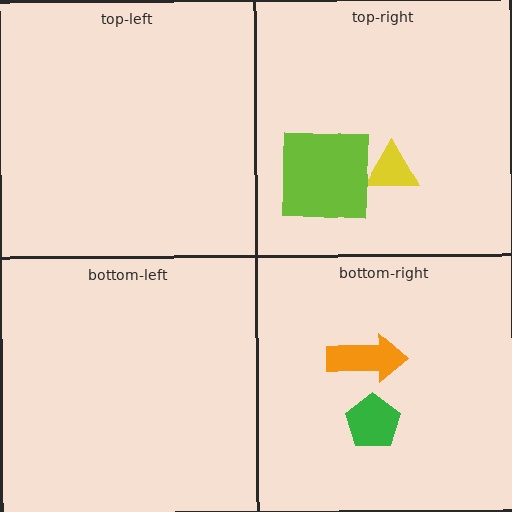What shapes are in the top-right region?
The yellow triangle, the lime square.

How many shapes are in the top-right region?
2.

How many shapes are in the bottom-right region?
2.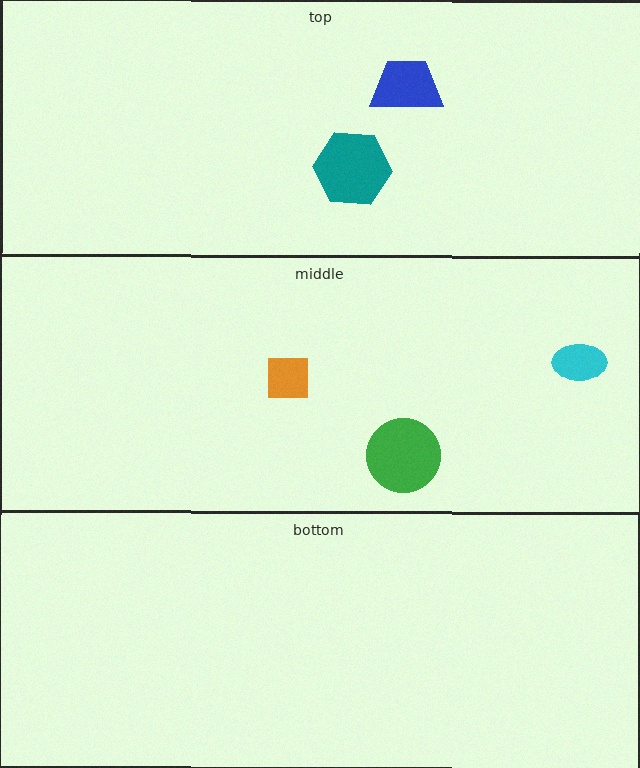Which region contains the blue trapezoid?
The top region.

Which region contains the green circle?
The middle region.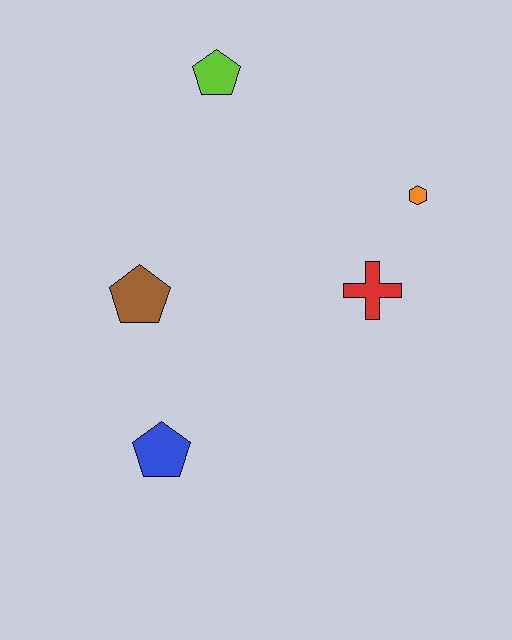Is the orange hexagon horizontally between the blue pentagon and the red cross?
No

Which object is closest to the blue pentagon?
The brown pentagon is closest to the blue pentagon.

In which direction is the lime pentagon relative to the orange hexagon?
The lime pentagon is to the left of the orange hexagon.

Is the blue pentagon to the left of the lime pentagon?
Yes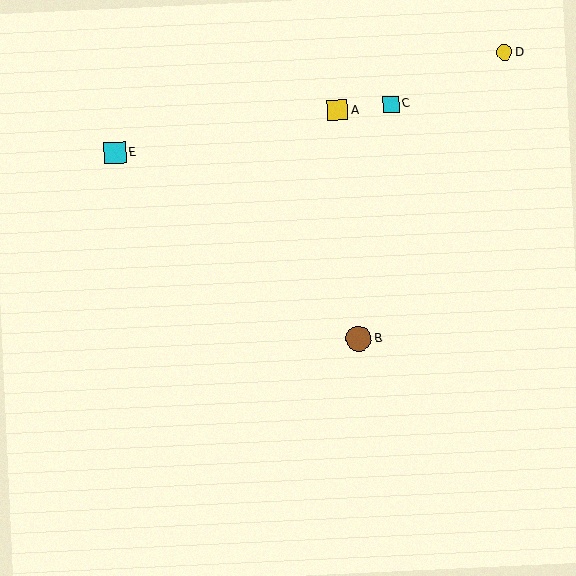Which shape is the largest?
The brown circle (labeled B) is the largest.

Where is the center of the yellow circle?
The center of the yellow circle is at (504, 52).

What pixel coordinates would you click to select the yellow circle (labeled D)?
Click at (504, 52) to select the yellow circle D.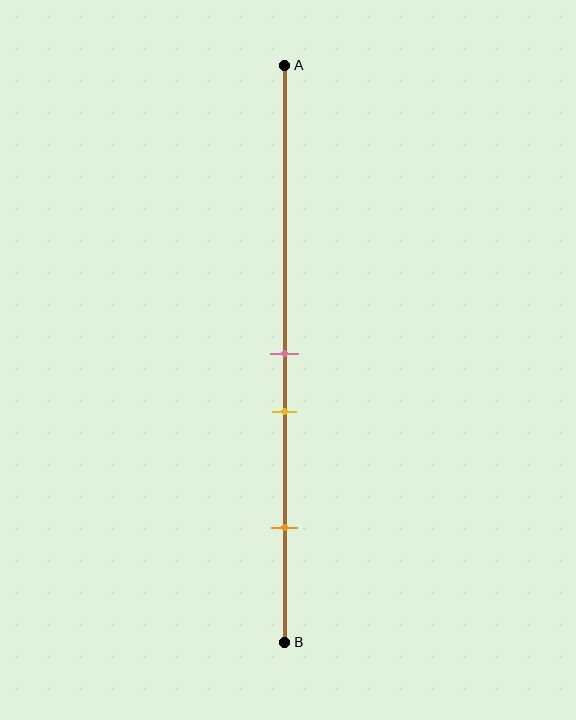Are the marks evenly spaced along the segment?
No, the marks are not evenly spaced.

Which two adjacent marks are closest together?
The pink and yellow marks are the closest adjacent pair.